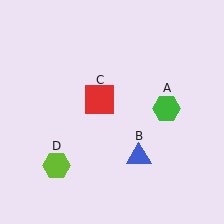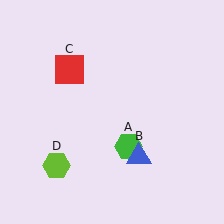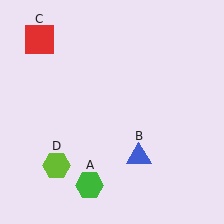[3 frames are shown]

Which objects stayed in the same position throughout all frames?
Blue triangle (object B) and lime hexagon (object D) remained stationary.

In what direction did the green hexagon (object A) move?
The green hexagon (object A) moved down and to the left.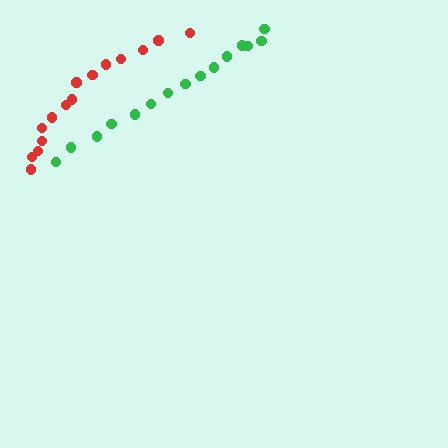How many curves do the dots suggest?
There are 2 distinct paths.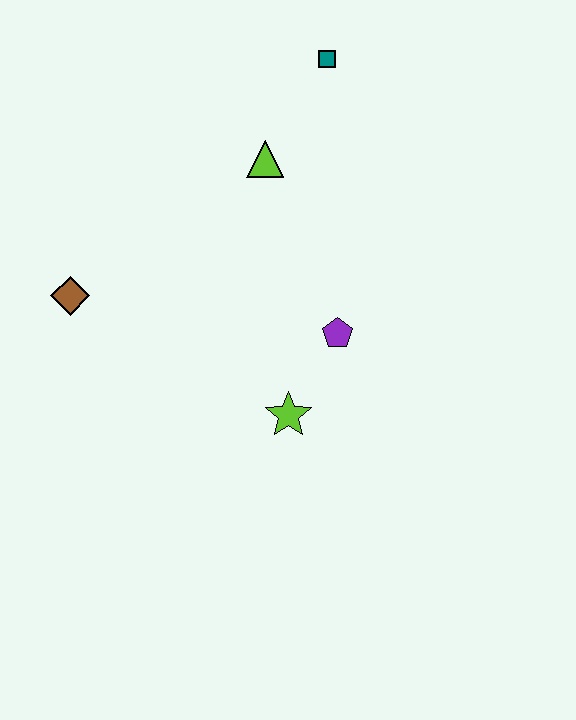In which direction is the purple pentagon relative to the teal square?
The purple pentagon is below the teal square.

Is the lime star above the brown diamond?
No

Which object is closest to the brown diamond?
The lime triangle is closest to the brown diamond.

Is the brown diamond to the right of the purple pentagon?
No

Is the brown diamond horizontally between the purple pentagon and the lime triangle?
No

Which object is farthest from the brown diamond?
The teal square is farthest from the brown diamond.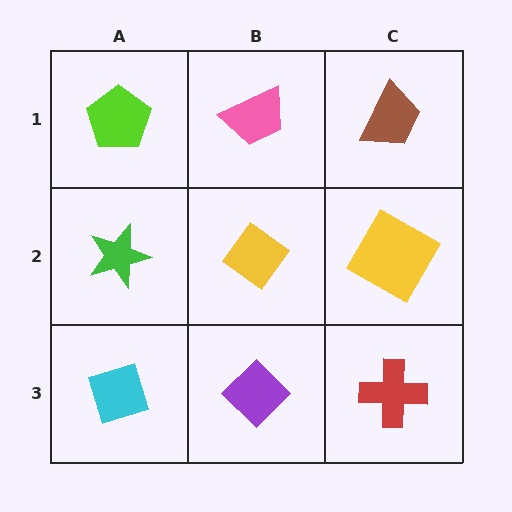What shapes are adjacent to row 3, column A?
A green star (row 2, column A), a purple diamond (row 3, column B).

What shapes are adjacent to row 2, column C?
A brown trapezoid (row 1, column C), a red cross (row 3, column C), a yellow diamond (row 2, column B).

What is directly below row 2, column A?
A cyan diamond.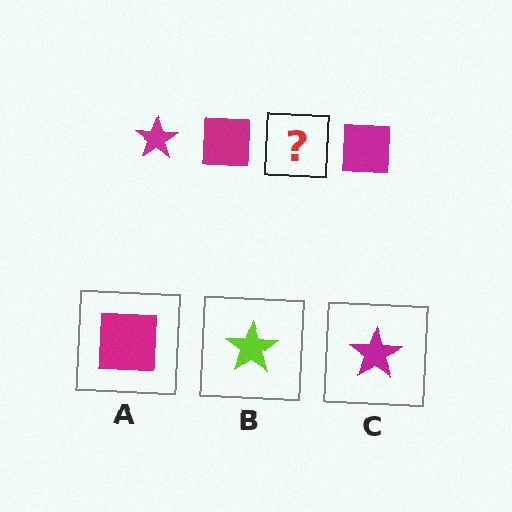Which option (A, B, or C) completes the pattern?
C.